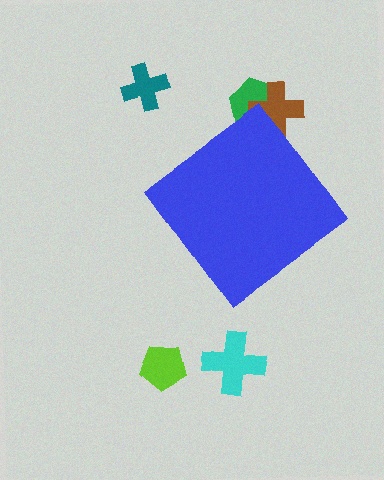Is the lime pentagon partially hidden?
No, the lime pentagon is fully visible.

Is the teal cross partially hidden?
No, the teal cross is fully visible.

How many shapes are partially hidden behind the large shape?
2 shapes are partially hidden.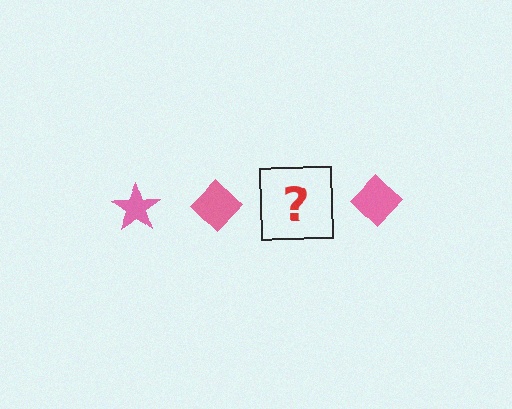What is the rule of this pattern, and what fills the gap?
The rule is that the pattern cycles through star, diamond shapes in pink. The gap should be filled with a pink star.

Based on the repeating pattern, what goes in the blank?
The blank should be a pink star.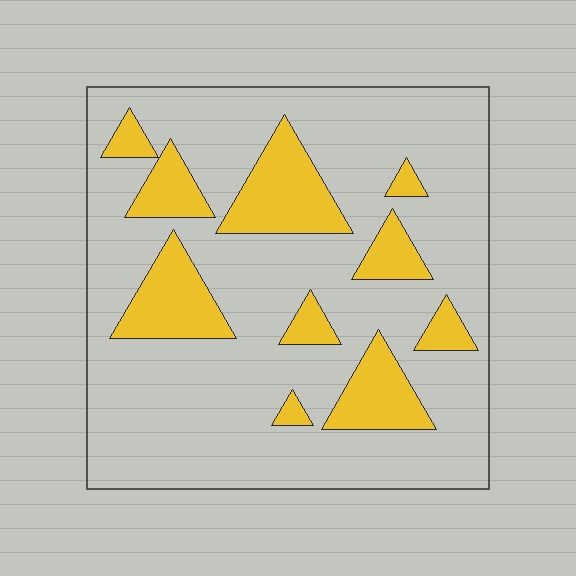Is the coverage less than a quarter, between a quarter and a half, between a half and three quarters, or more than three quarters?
Less than a quarter.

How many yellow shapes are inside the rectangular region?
10.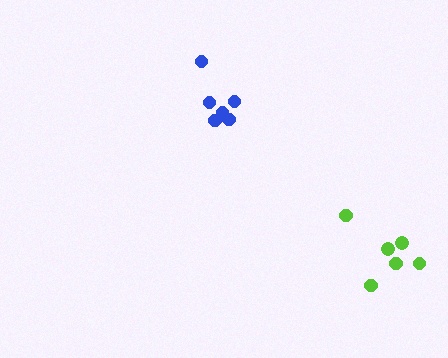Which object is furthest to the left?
The blue cluster is leftmost.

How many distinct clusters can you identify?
There are 2 distinct clusters.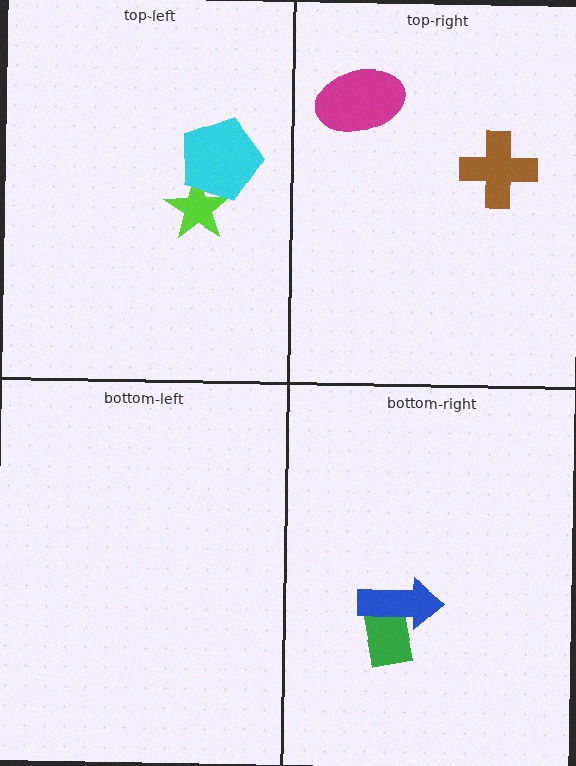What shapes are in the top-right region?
The magenta ellipse, the brown cross.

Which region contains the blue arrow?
The bottom-right region.